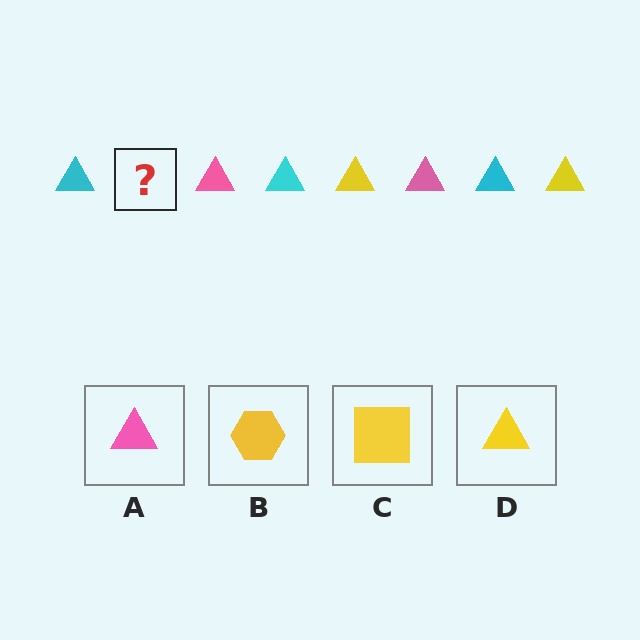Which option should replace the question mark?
Option D.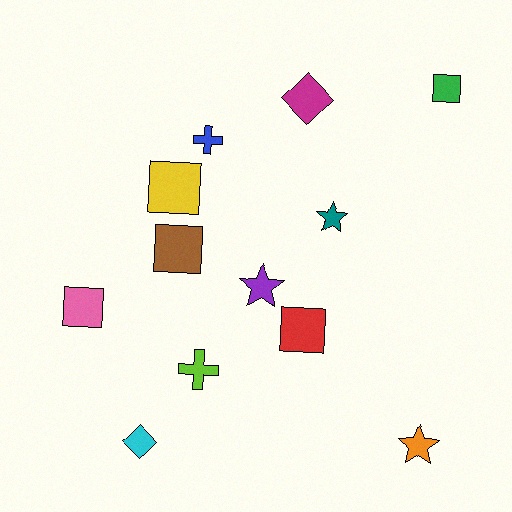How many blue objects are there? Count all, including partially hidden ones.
There is 1 blue object.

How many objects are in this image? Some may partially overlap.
There are 12 objects.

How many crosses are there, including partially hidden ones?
There are 2 crosses.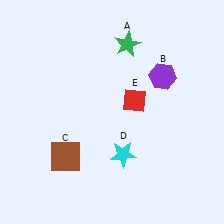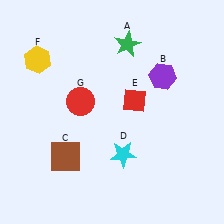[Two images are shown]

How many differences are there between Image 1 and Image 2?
There are 2 differences between the two images.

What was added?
A yellow hexagon (F), a red circle (G) were added in Image 2.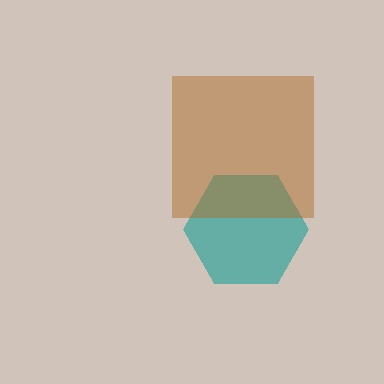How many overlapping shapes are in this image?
There are 2 overlapping shapes in the image.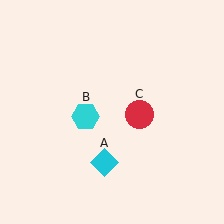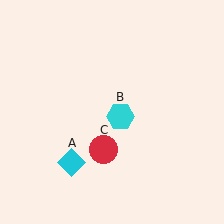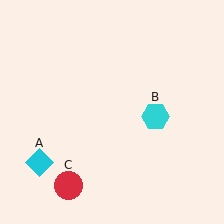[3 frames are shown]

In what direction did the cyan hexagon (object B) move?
The cyan hexagon (object B) moved right.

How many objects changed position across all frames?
3 objects changed position: cyan diamond (object A), cyan hexagon (object B), red circle (object C).